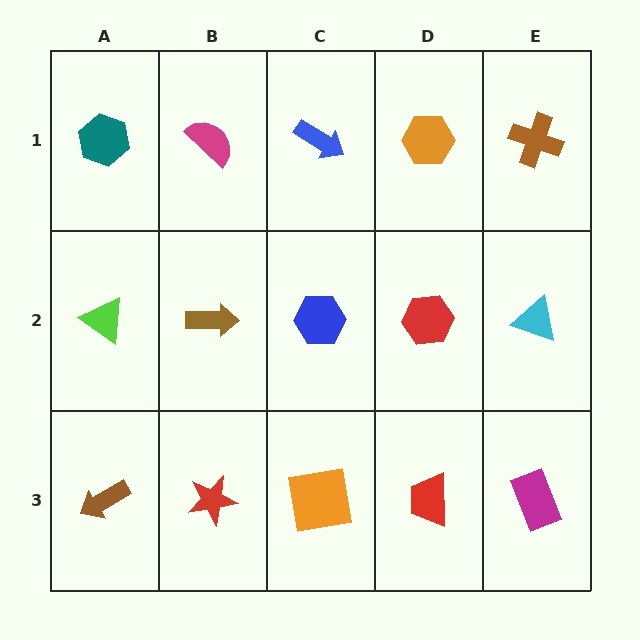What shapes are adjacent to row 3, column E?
A cyan triangle (row 2, column E), a red trapezoid (row 3, column D).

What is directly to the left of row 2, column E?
A red hexagon.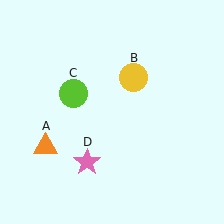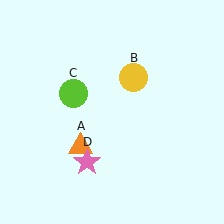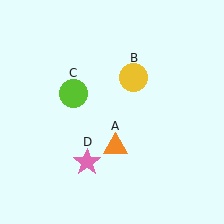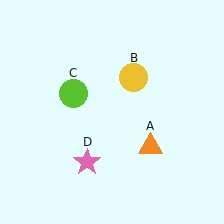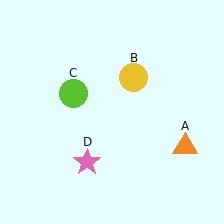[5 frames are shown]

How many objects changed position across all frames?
1 object changed position: orange triangle (object A).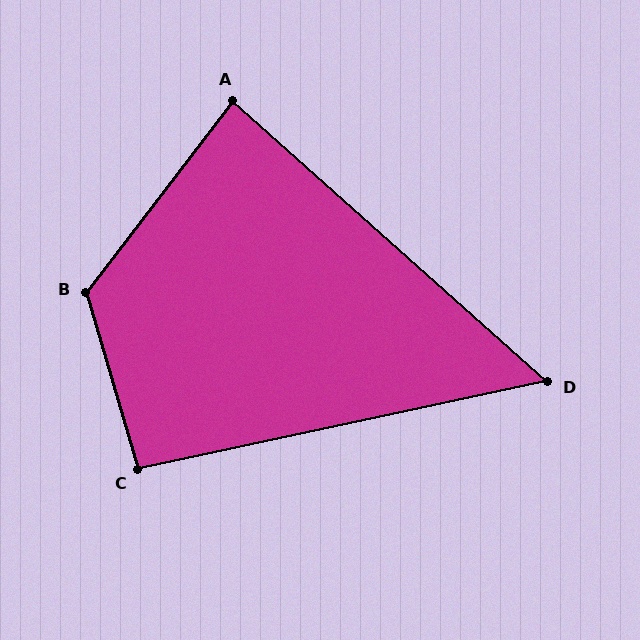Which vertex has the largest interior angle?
B, at approximately 126 degrees.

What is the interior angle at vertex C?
Approximately 94 degrees (approximately right).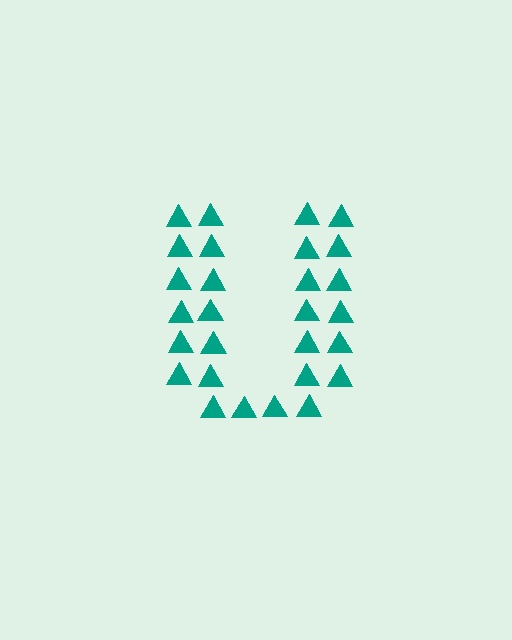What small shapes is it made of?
It is made of small triangles.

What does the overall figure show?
The overall figure shows the letter U.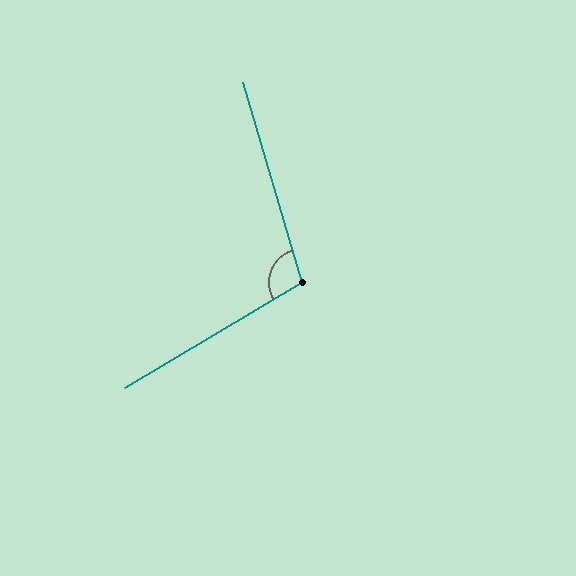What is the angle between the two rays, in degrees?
Approximately 104 degrees.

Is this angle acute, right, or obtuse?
It is obtuse.